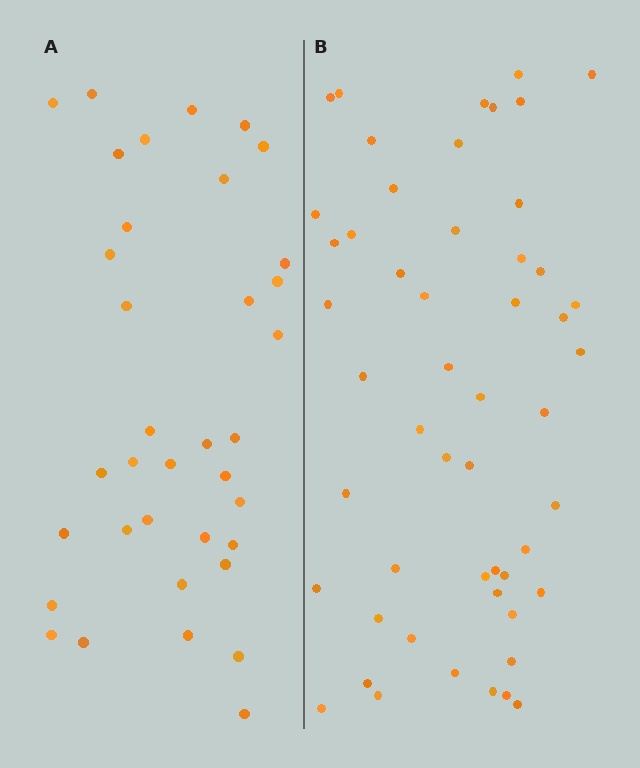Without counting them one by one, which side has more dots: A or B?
Region B (the right region) has more dots.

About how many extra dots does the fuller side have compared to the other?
Region B has approximately 15 more dots than region A.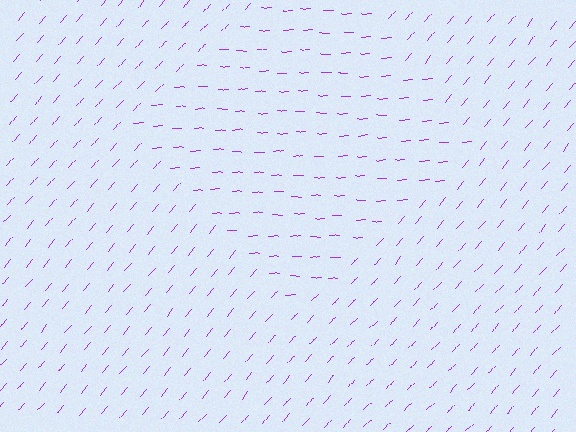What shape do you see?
I see a diamond.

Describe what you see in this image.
The image is filled with small purple line segments. A diamond region in the image has lines oriented differently from the surrounding lines, creating a visible texture boundary.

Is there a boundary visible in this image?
Yes, there is a texture boundary formed by a change in line orientation.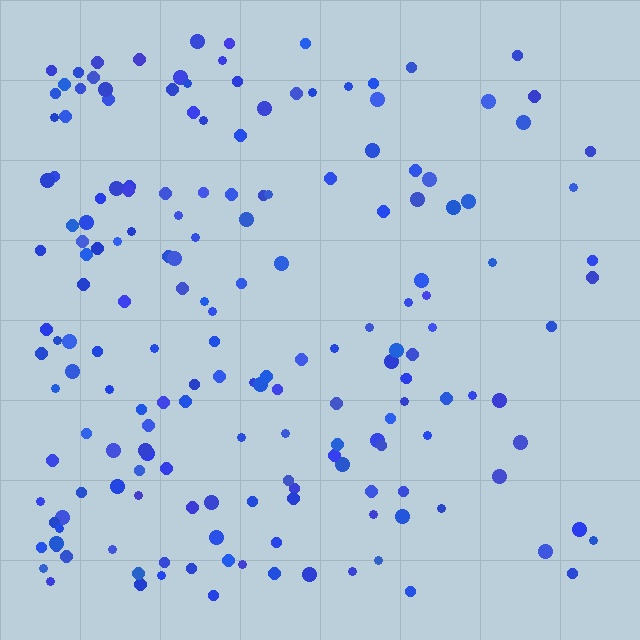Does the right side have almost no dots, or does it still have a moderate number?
Still a moderate number, just noticeably fewer than the left.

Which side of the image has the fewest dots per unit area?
The right.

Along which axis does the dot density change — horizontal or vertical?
Horizontal.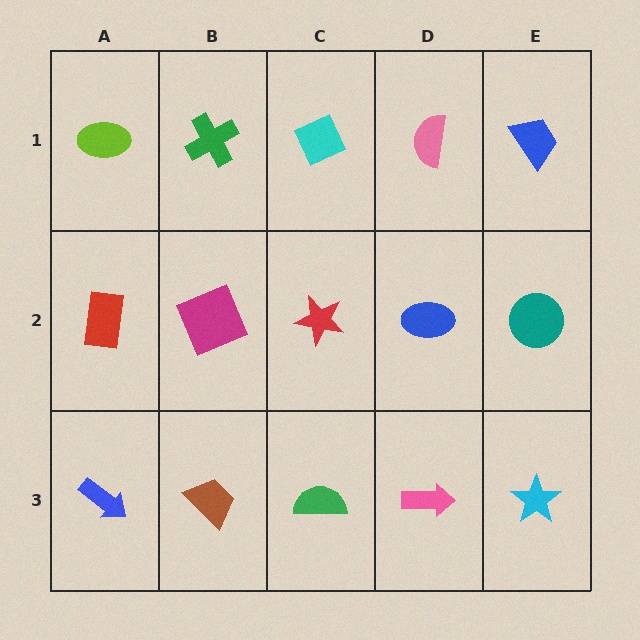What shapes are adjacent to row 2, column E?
A blue trapezoid (row 1, column E), a cyan star (row 3, column E), a blue ellipse (row 2, column D).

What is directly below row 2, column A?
A blue arrow.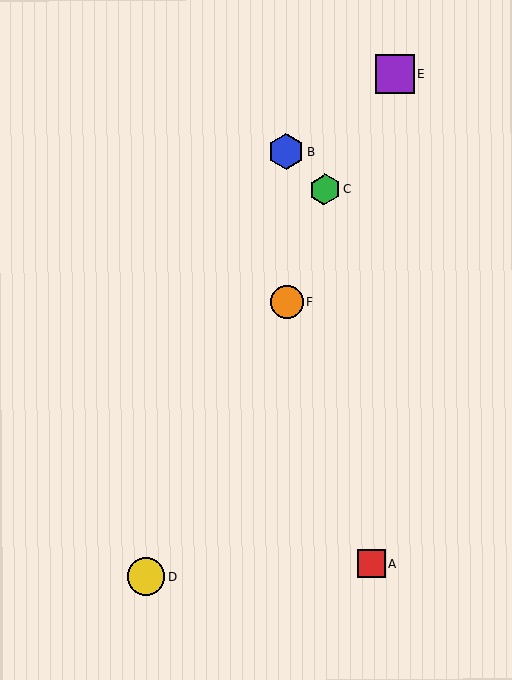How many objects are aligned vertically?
2 objects (B, F) are aligned vertically.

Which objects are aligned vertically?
Objects B, F are aligned vertically.